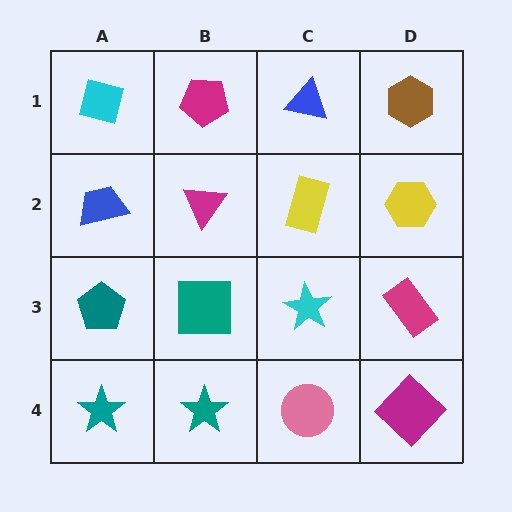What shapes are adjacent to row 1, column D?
A yellow hexagon (row 2, column D), a blue triangle (row 1, column C).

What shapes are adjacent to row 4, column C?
A cyan star (row 3, column C), a teal star (row 4, column B), a magenta diamond (row 4, column D).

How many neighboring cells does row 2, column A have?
3.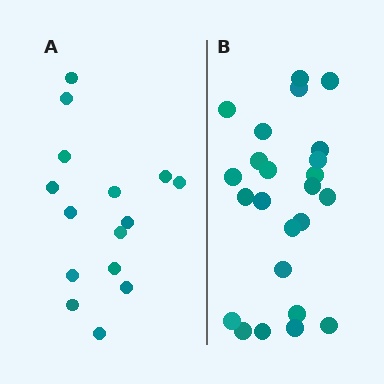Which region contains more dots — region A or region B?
Region B (the right region) has more dots.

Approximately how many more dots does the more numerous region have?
Region B has roughly 8 or so more dots than region A.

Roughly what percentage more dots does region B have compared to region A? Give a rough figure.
About 60% more.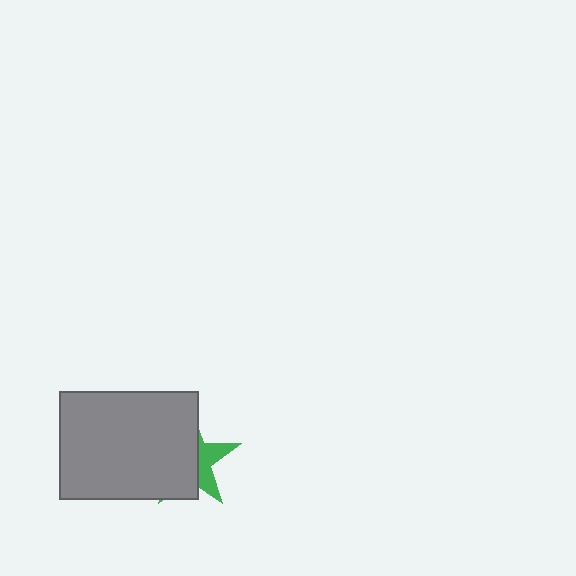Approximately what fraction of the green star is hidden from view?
Roughly 68% of the green star is hidden behind the gray rectangle.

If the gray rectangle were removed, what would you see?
You would see the complete green star.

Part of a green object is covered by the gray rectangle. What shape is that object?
It is a star.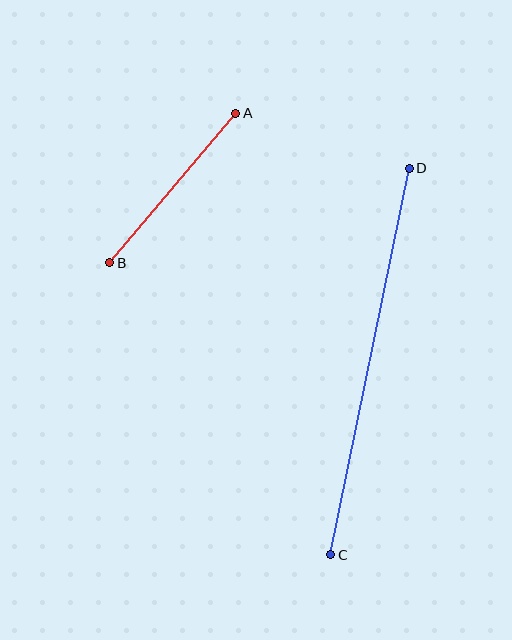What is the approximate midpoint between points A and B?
The midpoint is at approximately (173, 188) pixels.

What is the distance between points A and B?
The distance is approximately 196 pixels.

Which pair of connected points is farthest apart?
Points C and D are farthest apart.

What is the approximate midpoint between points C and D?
The midpoint is at approximately (370, 362) pixels.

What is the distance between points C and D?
The distance is approximately 394 pixels.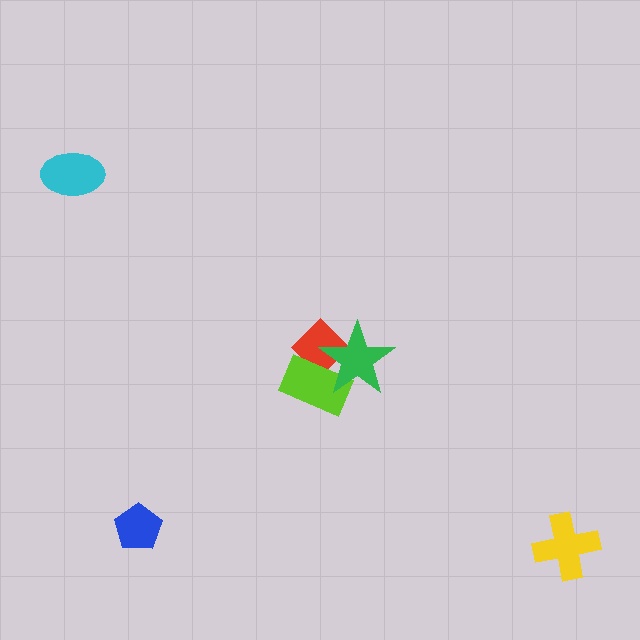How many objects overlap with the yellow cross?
0 objects overlap with the yellow cross.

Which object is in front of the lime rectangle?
The green star is in front of the lime rectangle.